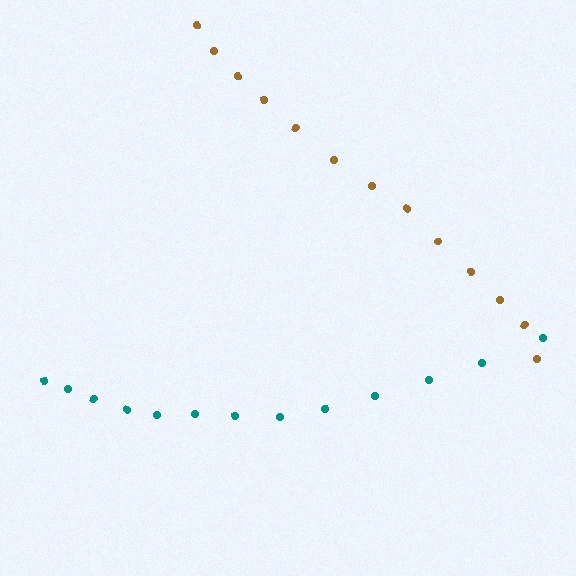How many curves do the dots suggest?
There are 2 distinct paths.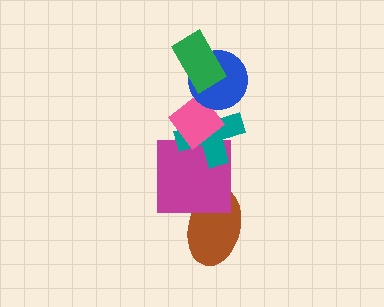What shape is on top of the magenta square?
The teal cross is on top of the magenta square.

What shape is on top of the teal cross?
The pink diamond is on top of the teal cross.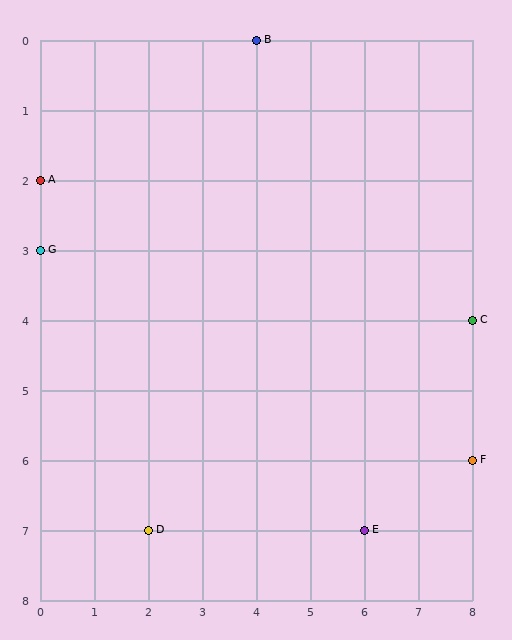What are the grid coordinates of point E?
Point E is at grid coordinates (6, 7).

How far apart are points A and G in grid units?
Points A and G are 1 row apart.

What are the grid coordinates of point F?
Point F is at grid coordinates (8, 6).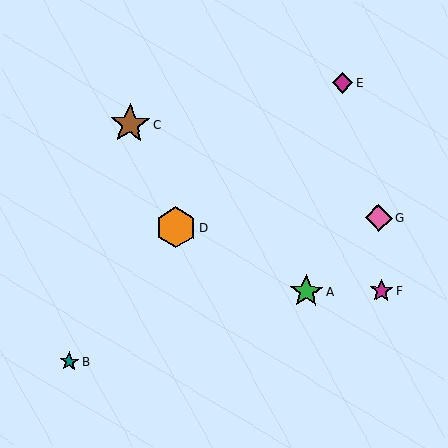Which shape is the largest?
The orange hexagon (labeled D) is the largest.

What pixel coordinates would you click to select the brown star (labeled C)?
Click at (130, 124) to select the brown star C.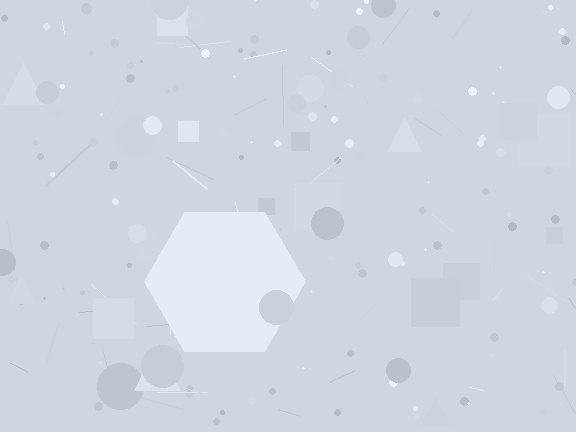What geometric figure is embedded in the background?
A hexagon is embedded in the background.